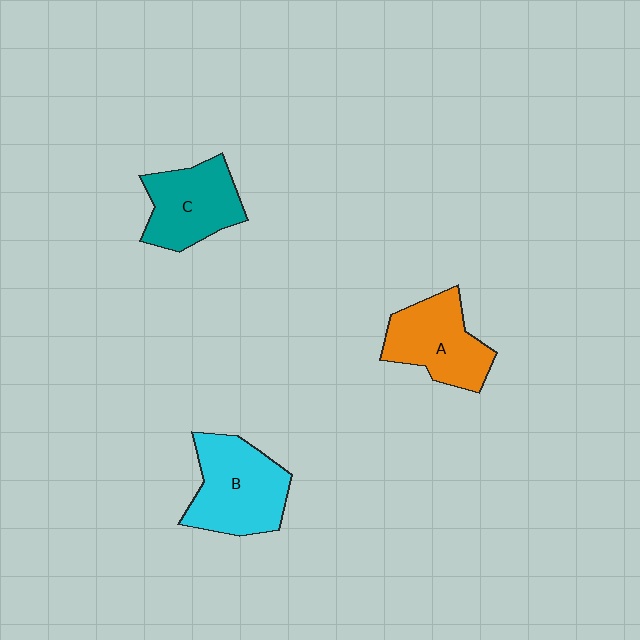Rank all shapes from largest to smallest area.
From largest to smallest: B (cyan), A (orange), C (teal).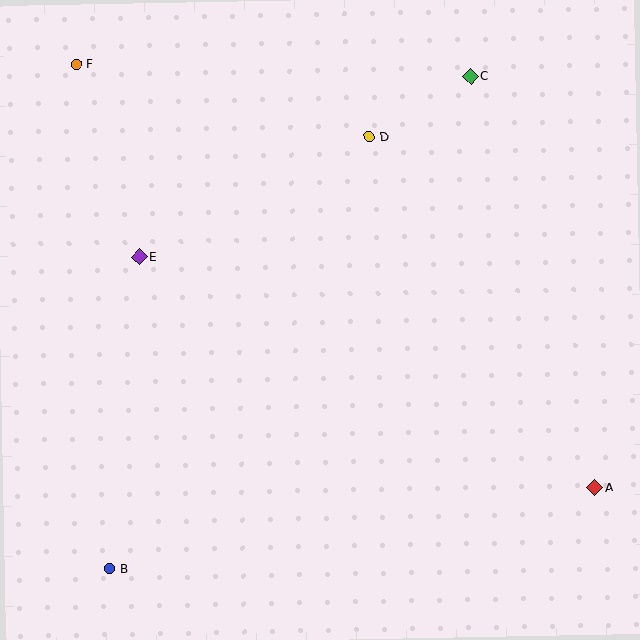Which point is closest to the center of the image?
Point D at (370, 137) is closest to the center.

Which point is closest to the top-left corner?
Point F is closest to the top-left corner.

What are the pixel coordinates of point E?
Point E is at (139, 257).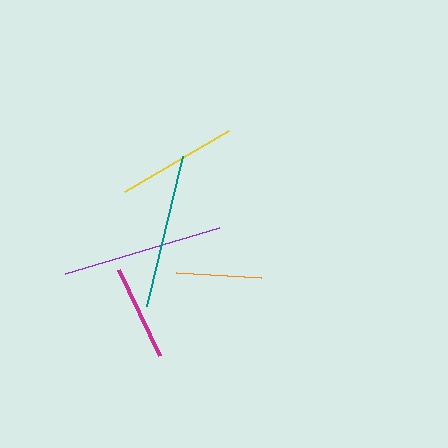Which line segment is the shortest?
The orange line is the shortest at approximately 84 pixels.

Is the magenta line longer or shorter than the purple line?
The purple line is longer than the magenta line.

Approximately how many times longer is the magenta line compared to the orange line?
The magenta line is approximately 1.1 times the length of the orange line.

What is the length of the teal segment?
The teal segment is approximately 154 pixels long.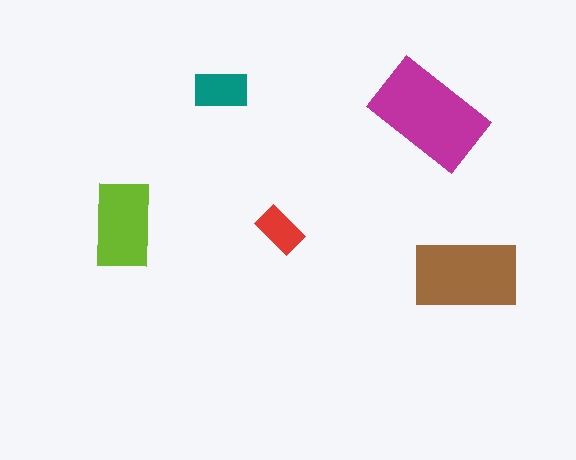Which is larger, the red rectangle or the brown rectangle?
The brown one.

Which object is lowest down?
The brown rectangle is bottommost.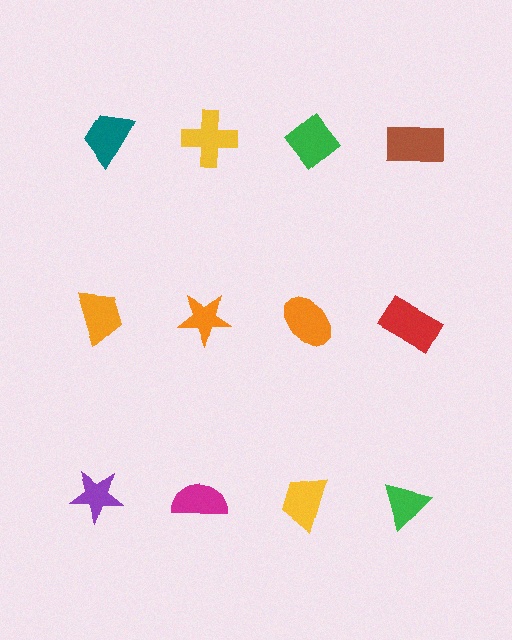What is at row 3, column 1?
A purple star.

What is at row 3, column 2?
A magenta semicircle.